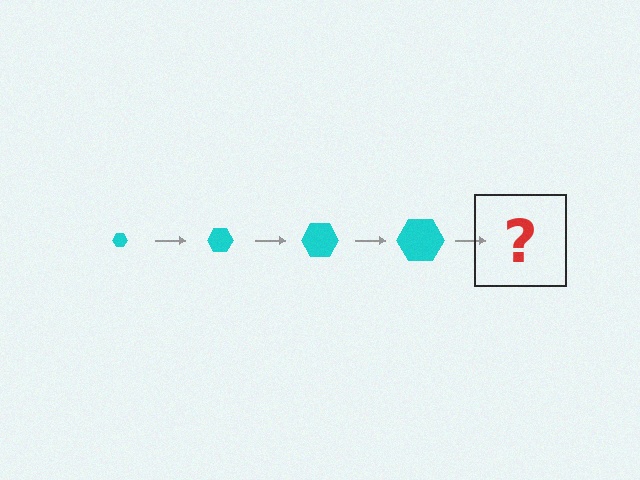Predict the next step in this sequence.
The next step is a cyan hexagon, larger than the previous one.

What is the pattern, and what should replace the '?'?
The pattern is that the hexagon gets progressively larger each step. The '?' should be a cyan hexagon, larger than the previous one.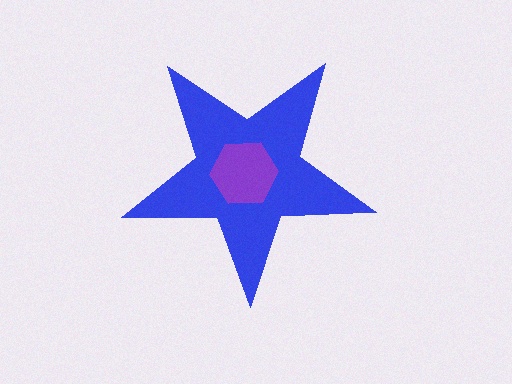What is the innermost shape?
The purple hexagon.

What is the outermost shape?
The blue star.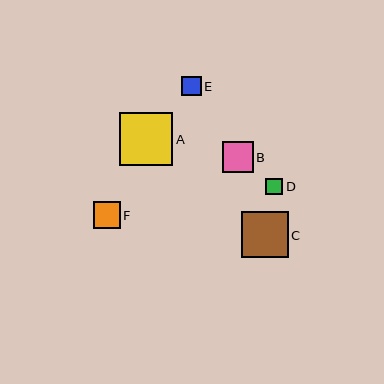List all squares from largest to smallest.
From largest to smallest: A, C, B, F, E, D.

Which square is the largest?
Square A is the largest with a size of approximately 53 pixels.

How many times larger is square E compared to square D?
Square E is approximately 1.1 times the size of square D.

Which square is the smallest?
Square D is the smallest with a size of approximately 17 pixels.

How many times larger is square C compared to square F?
Square C is approximately 1.7 times the size of square F.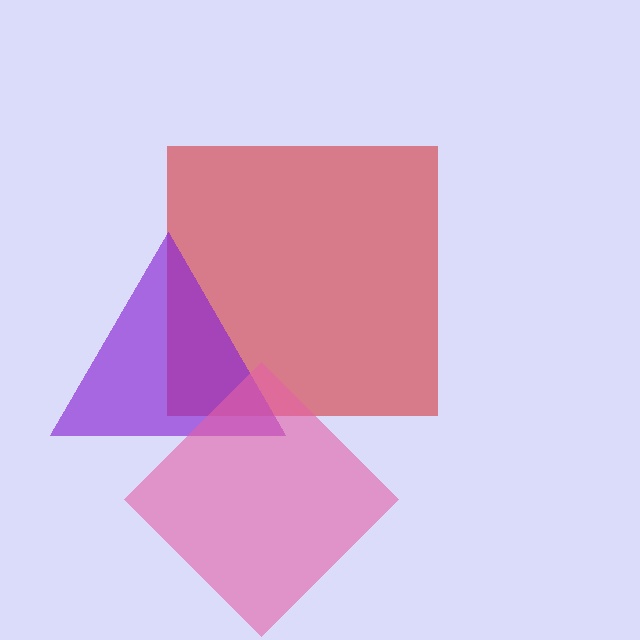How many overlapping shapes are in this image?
There are 3 overlapping shapes in the image.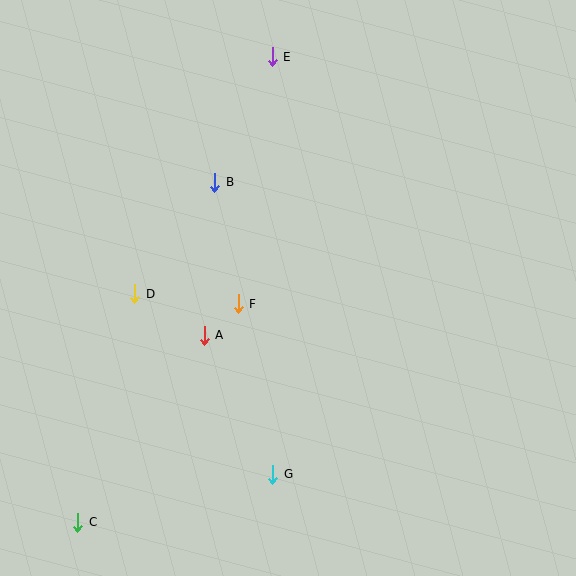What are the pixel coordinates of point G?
Point G is at (273, 474).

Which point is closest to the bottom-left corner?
Point C is closest to the bottom-left corner.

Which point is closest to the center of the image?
Point F at (238, 304) is closest to the center.